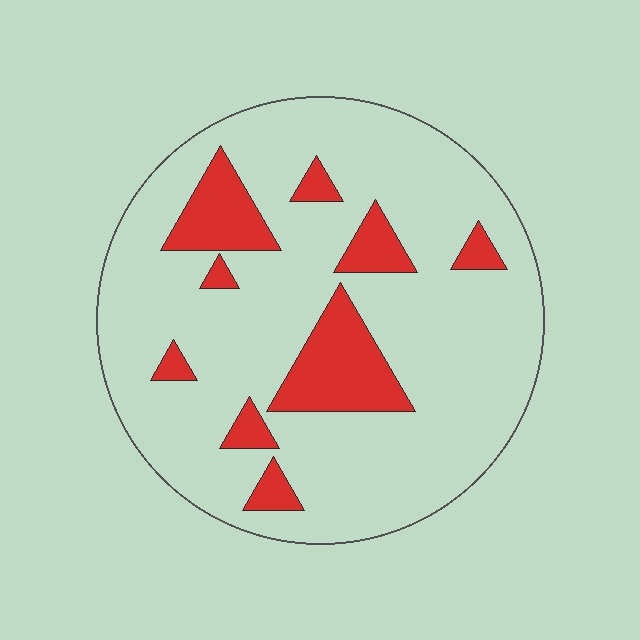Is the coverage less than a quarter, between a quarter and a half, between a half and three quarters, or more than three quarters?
Less than a quarter.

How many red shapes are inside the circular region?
9.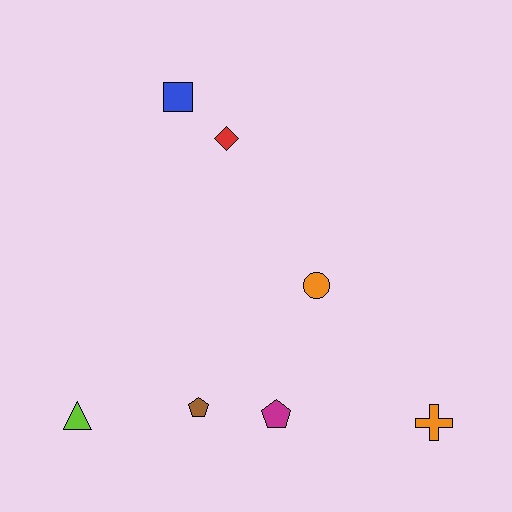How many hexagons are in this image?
There are no hexagons.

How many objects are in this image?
There are 7 objects.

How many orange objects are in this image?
There are 2 orange objects.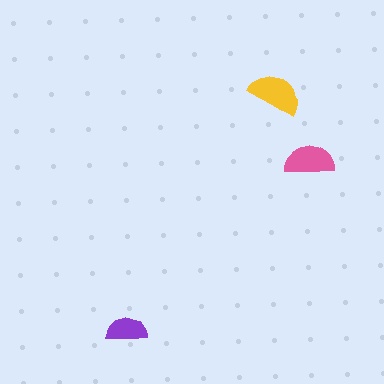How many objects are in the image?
There are 3 objects in the image.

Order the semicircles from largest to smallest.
the yellow one, the pink one, the purple one.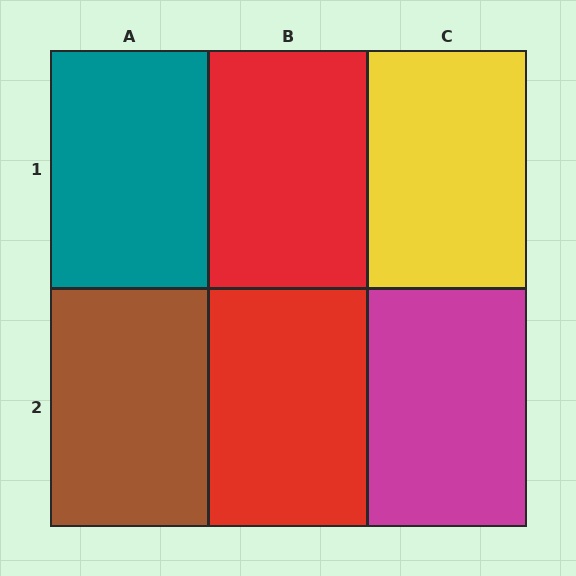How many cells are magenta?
1 cell is magenta.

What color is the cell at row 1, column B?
Red.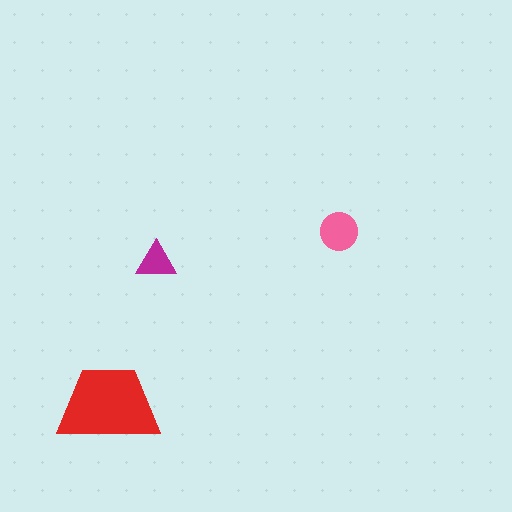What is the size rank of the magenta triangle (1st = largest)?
3rd.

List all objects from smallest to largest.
The magenta triangle, the pink circle, the red trapezoid.